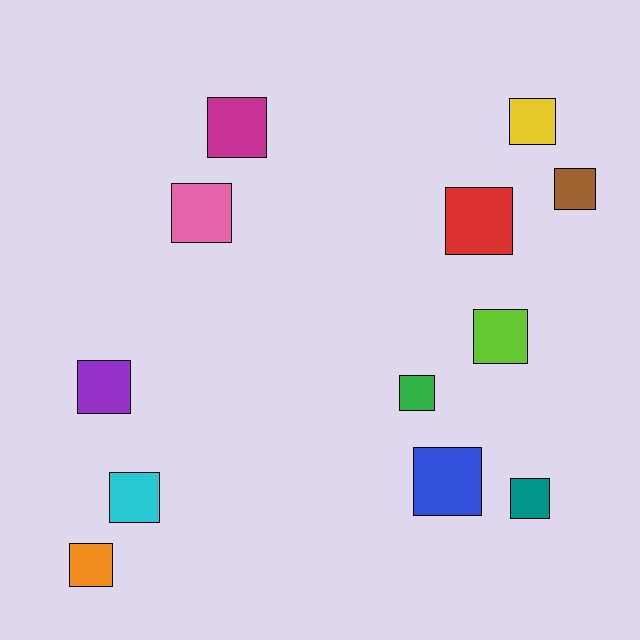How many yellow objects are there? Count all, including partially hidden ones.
There is 1 yellow object.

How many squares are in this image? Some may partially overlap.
There are 12 squares.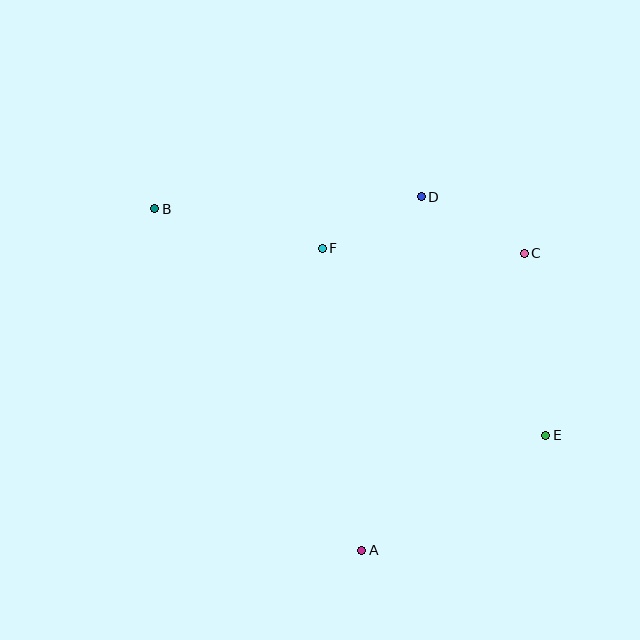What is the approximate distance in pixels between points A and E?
The distance between A and E is approximately 217 pixels.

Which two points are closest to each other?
Points D and F are closest to each other.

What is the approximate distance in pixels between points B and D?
The distance between B and D is approximately 267 pixels.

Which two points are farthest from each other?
Points B and E are farthest from each other.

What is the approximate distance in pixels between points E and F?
The distance between E and F is approximately 291 pixels.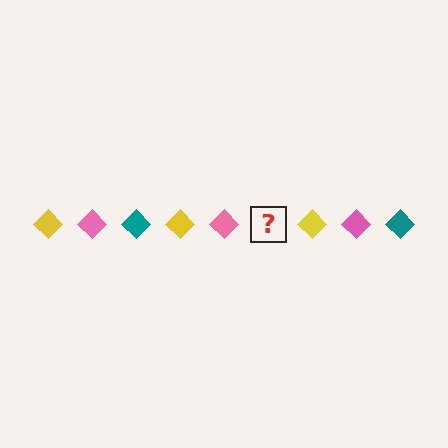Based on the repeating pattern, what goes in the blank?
The blank should be a teal diamond.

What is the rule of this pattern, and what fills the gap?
The rule is that the pattern cycles through yellow, pink, teal diamonds. The gap should be filled with a teal diamond.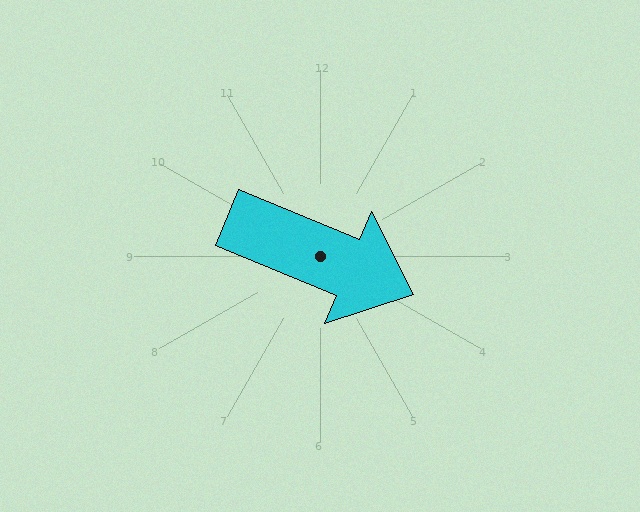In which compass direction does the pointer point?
Southeast.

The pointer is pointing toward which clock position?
Roughly 4 o'clock.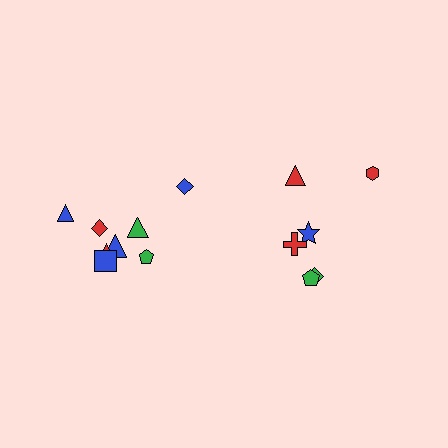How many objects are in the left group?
There are 8 objects.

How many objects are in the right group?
There are 6 objects.